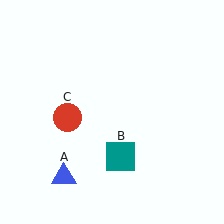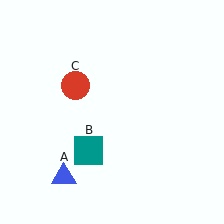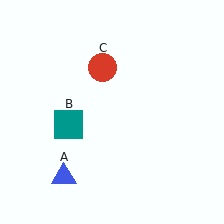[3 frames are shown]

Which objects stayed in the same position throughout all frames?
Blue triangle (object A) remained stationary.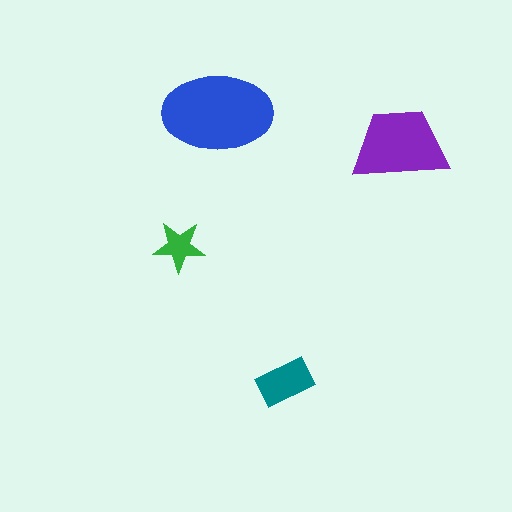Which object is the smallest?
The green star.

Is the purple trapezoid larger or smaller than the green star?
Larger.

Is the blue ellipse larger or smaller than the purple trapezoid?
Larger.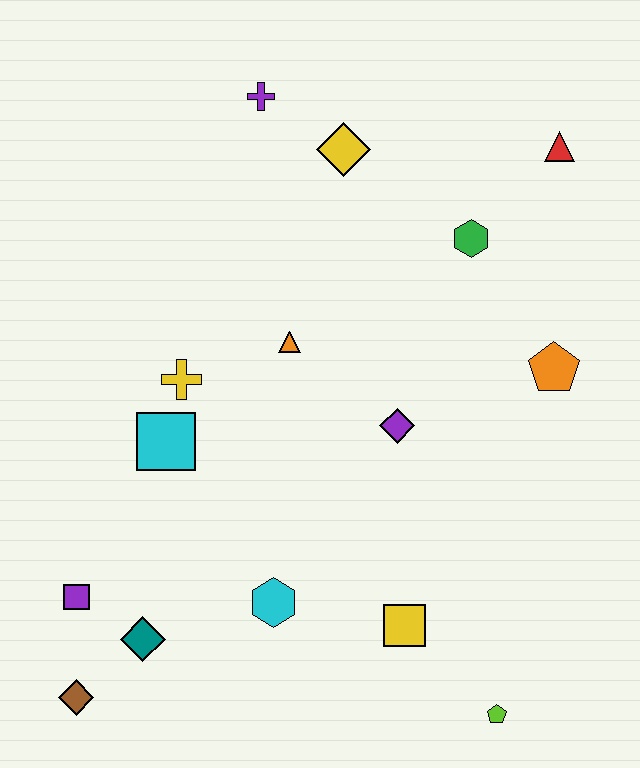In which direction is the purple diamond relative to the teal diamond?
The purple diamond is to the right of the teal diamond.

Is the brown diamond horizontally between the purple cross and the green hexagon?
No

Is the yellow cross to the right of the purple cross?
No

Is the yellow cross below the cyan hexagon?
No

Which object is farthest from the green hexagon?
The brown diamond is farthest from the green hexagon.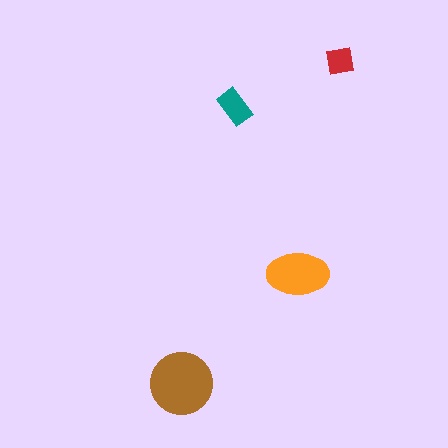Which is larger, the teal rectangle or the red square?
The teal rectangle.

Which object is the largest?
The brown circle.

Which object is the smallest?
The red square.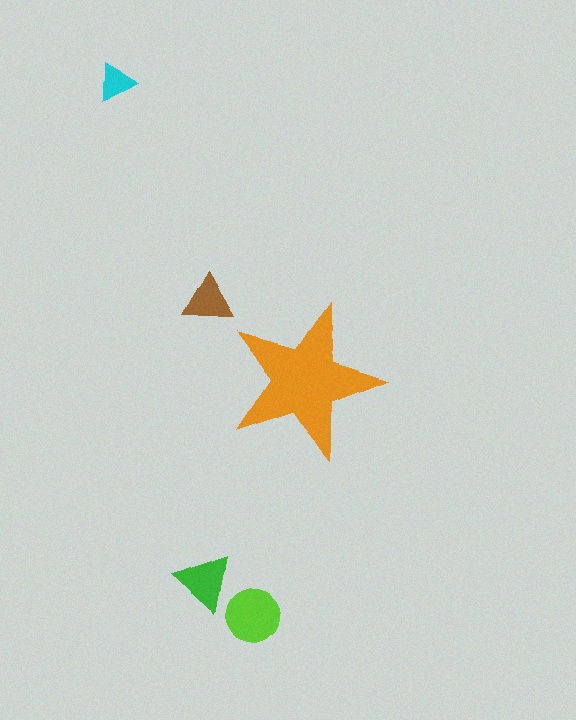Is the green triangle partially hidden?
No, the green triangle is fully visible.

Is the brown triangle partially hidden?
No, the brown triangle is fully visible.